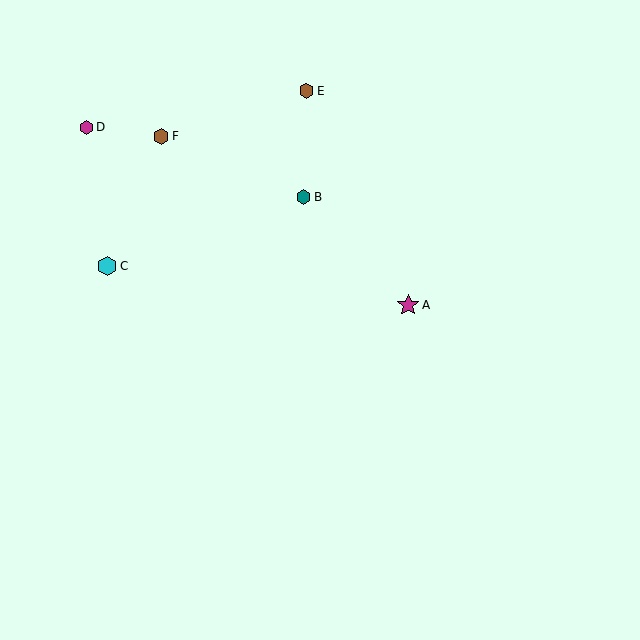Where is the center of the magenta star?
The center of the magenta star is at (408, 305).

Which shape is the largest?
The magenta star (labeled A) is the largest.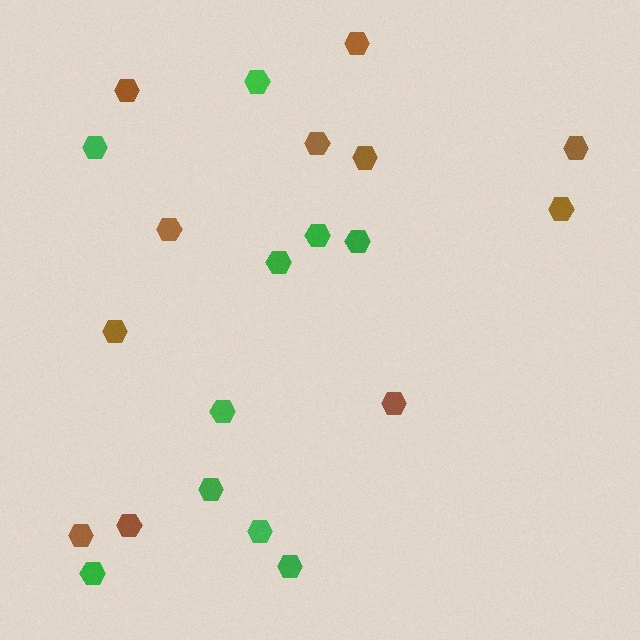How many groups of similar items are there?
There are 2 groups: one group of green hexagons (10) and one group of brown hexagons (11).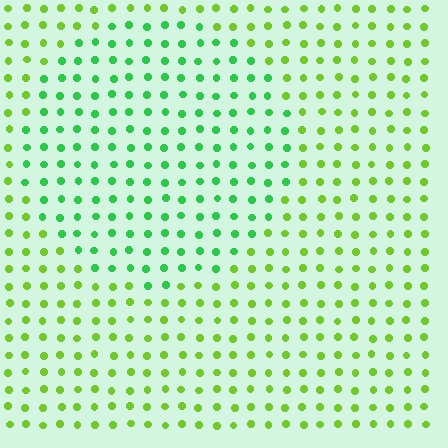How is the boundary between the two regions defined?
The boundary is defined purely by a slight shift in hue (about 38 degrees). Spacing, size, and orientation are identical on both sides.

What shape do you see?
I see a circle.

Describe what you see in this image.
The image is filled with small lime elements in a uniform arrangement. A circle-shaped region is visible where the elements are tinted to a slightly different hue, forming a subtle color boundary.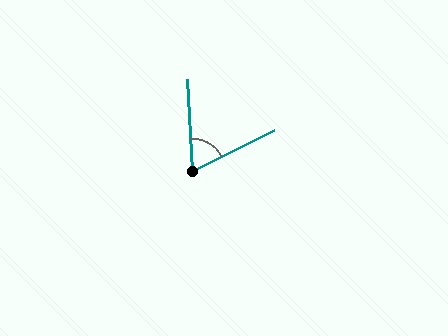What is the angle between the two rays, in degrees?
Approximately 67 degrees.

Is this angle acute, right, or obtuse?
It is acute.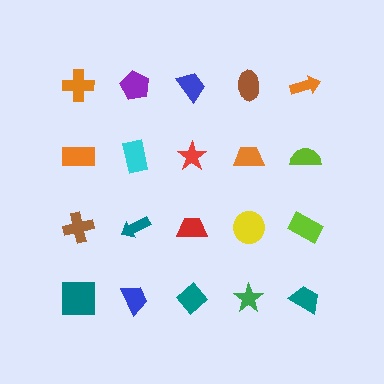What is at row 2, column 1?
An orange rectangle.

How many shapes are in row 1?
5 shapes.